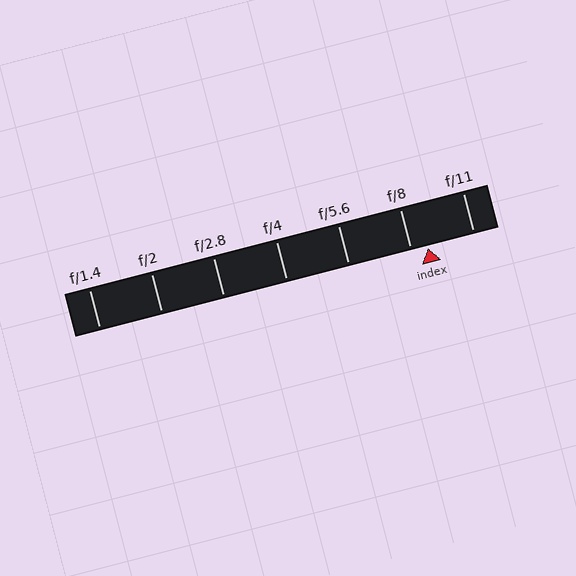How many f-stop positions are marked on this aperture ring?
There are 7 f-stop positions marked.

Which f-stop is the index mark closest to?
The index mark is closest to f/8.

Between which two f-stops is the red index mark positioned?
The index mark is between f/8 and f/11.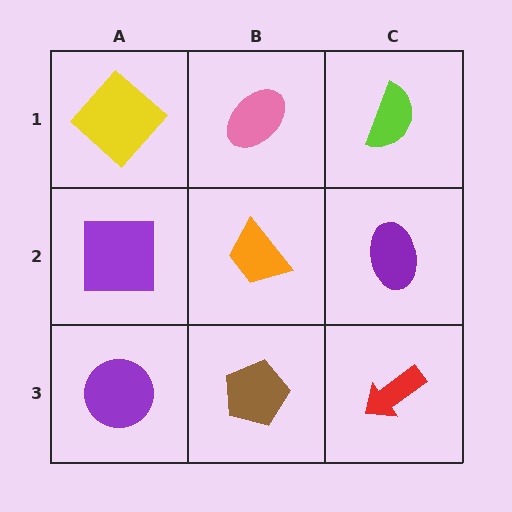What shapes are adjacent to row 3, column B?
An orange trapezoid (row 2, column B), a purple circle (row 3, column A), a red arrow (row 3, column C).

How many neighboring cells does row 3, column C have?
2.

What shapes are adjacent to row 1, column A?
A purple square (row 2, column A), a pink ellipse (row 1, column B).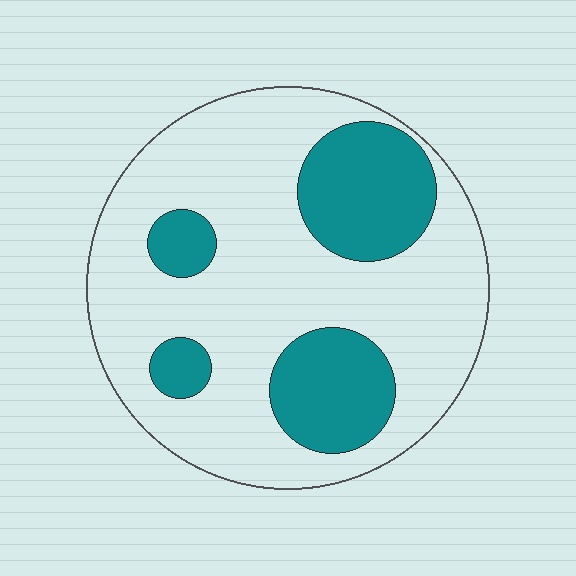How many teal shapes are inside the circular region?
4.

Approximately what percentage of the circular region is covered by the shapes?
Approximately 25%.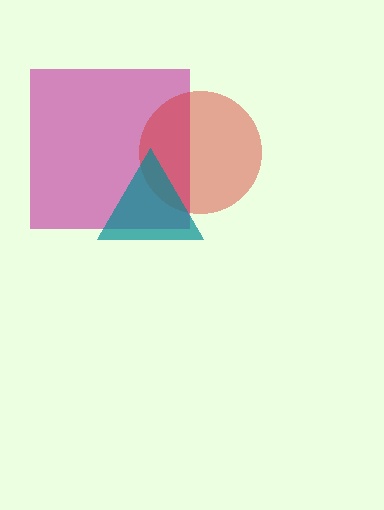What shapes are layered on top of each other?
The layered shapes are: a magenta square, a red circle, a teal triangle.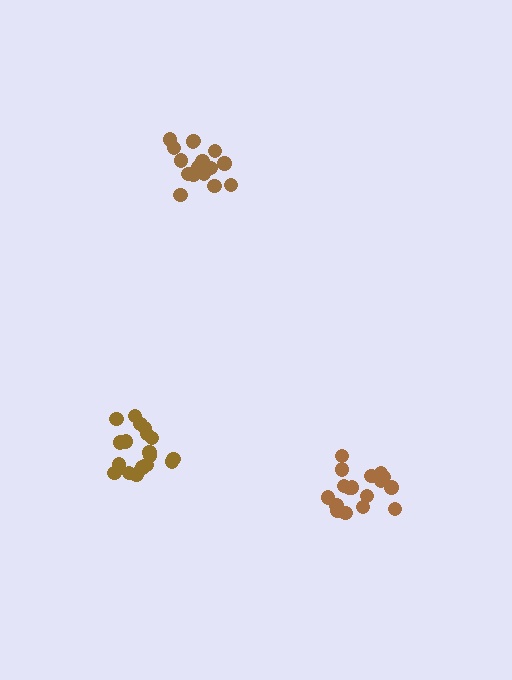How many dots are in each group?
Group 1: 17 dots, Group 2: 18 dots, Group 3: 18 dots (53 total).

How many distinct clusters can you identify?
There are 3 distinct clusters.